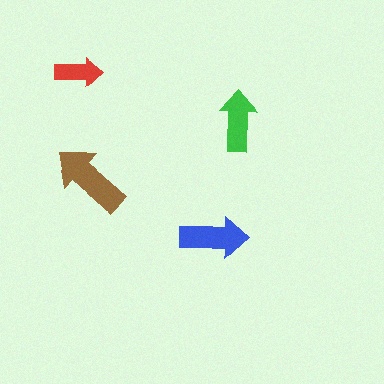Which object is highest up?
The red arrow is topmost.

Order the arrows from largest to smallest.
the brown one, the blue one, the green one, the red one.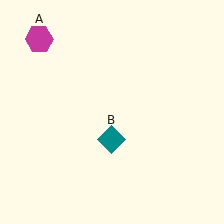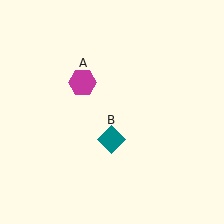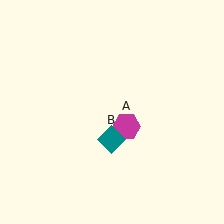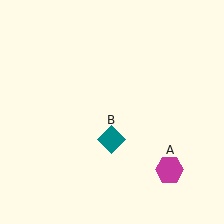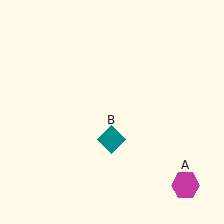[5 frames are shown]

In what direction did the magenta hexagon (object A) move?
The magenta hexagon (object A) moved down and to the right.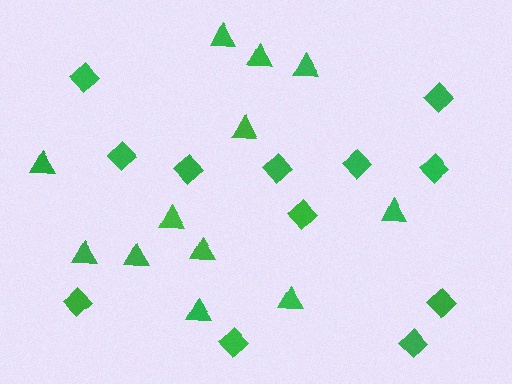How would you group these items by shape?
There are 2 groups: one group of diamonds (12) and one group of triangles (12).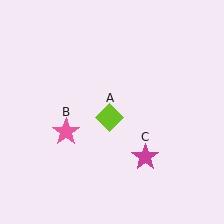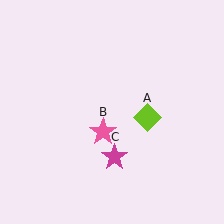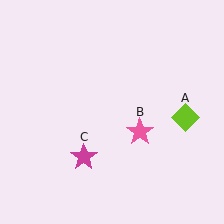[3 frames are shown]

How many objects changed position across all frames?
3 objects changed position: lime diamond (object A), pink star (object B), magenta star (object C).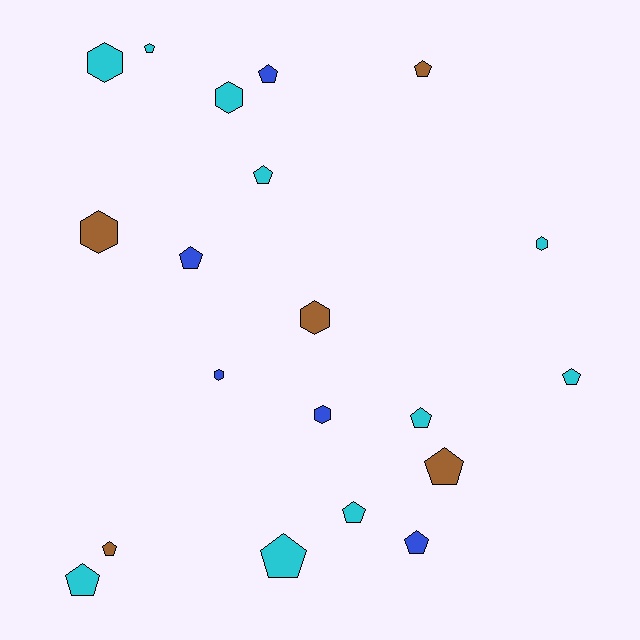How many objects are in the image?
There are 20 objects.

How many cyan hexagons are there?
There are 3 cyan hexagons.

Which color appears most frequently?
Cyan, with 10 objects.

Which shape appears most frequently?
Pentagon, with 13 objects.